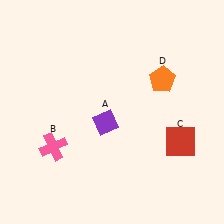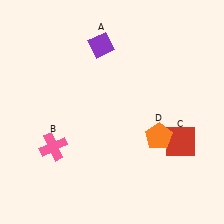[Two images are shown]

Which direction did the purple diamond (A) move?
The purple diamond (A) moved up.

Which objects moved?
The objects that moved are: the purple diamond (A), the orange pentagon (D).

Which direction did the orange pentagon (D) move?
The orange pentagon (D) moved down.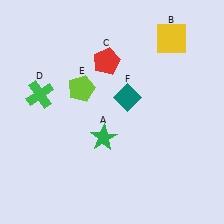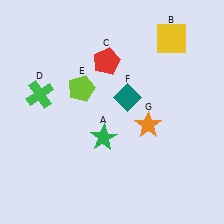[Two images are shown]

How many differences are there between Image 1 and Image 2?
There is 1 difference between the two images.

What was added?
An orange star (G) was added in Image 2.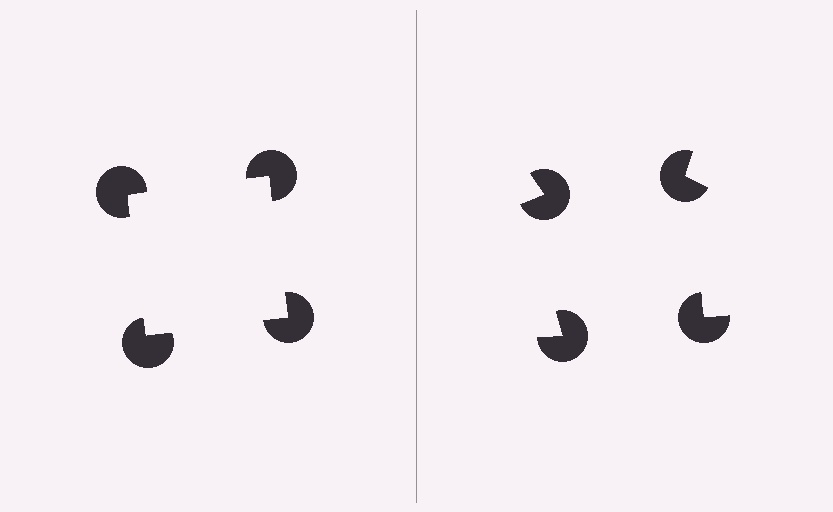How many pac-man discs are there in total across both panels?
8 — 4 on each side.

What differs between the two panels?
The pac-man discs are positioned identically on both sides; only the wedge orientations differ. On the left they align to a square; on the right they are misaligned.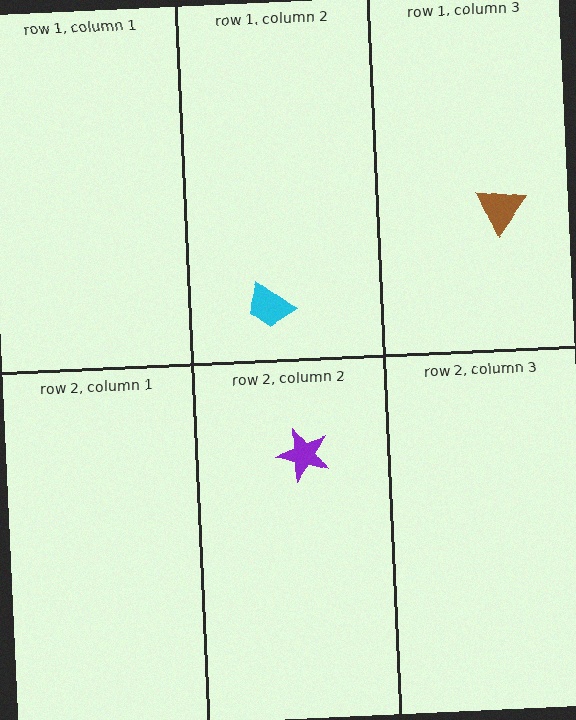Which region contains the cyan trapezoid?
The row 1, column 2 region.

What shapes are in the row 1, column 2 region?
The cyan trapezoid.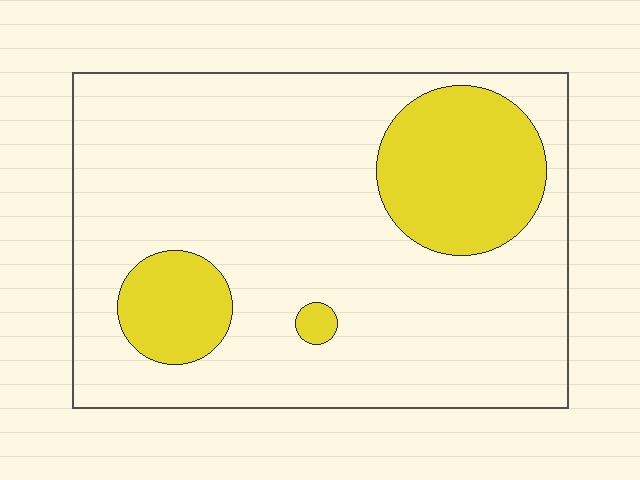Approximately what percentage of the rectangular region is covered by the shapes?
Approximately 20%.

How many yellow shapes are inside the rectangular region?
3.